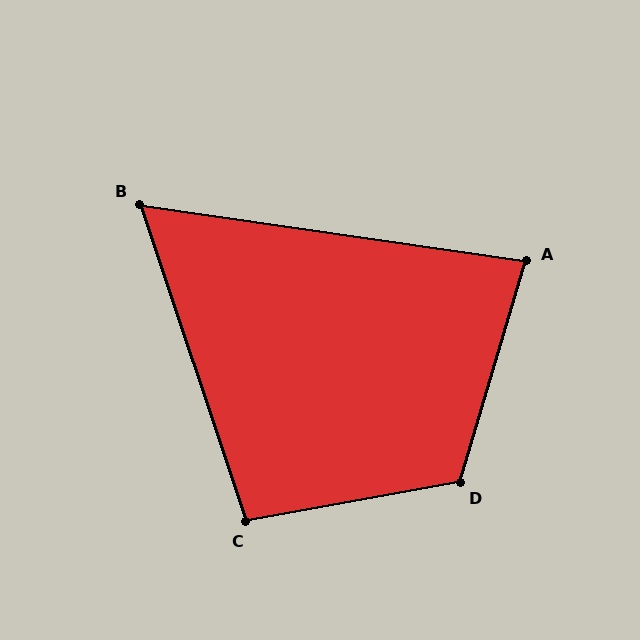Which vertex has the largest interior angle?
D, at approximately 117 degrees.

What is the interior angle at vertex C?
Approximately 98 degrees (obtuse).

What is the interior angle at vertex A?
Approximately 82 degrees (acute).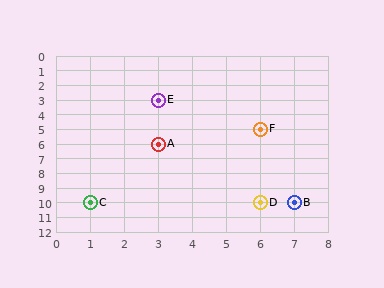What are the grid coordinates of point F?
Point F is at grid coordinates (6, 5).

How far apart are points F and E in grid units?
Points F and E are 3 columns and 2 rows apart (about 3.6 grid units diagonally).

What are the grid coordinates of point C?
Point C is at grid coordinates (1, 10).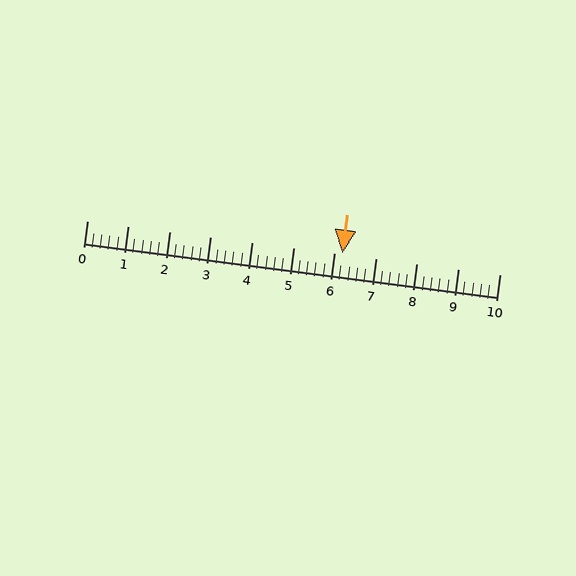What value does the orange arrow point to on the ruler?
The orange arrow points to approximately 6.2.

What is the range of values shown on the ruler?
The ruler shows values from 0 to 10.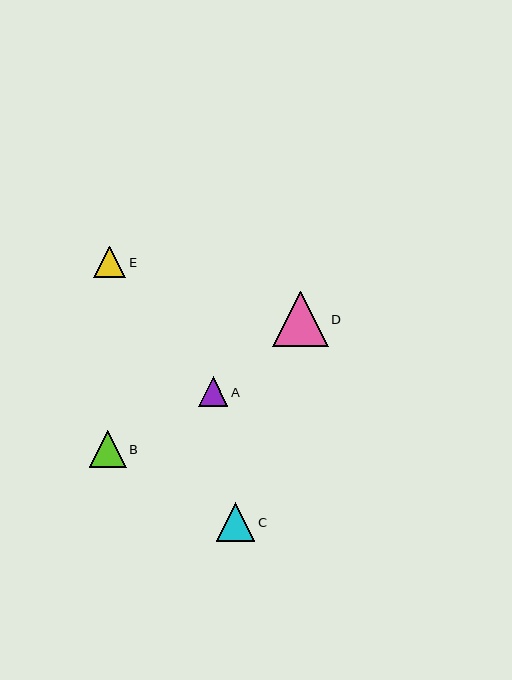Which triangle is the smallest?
Triangle A is the smallest with a size of approximately 29 pixels.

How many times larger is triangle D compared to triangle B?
Triangle D is approximately 1.5 times the size of triangle B.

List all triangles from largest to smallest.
From largest to smallest: D, C, B, E, A.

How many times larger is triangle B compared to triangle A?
Triangle B is approximately 1.3 times the size of triangle A.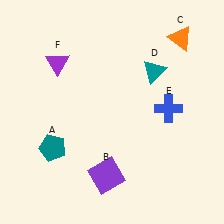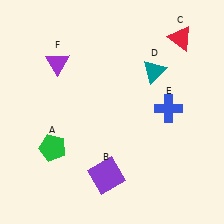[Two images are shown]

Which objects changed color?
A changed from teal to green. C changed from orange to red.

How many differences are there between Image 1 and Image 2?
There are 2 differences between the two images.